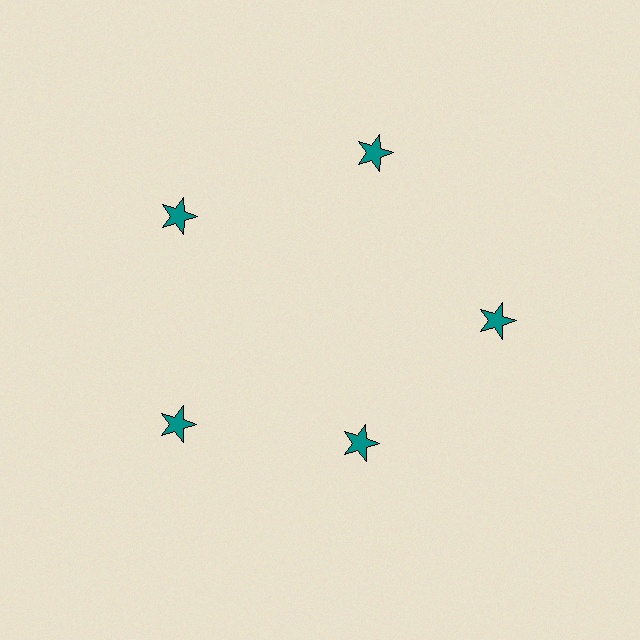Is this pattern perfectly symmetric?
No. The 5 teal stars are arranged in a ring, but one element near the 5 o'clock position is pulled inward toward the center, breaking the 5-fold rotational symmetry.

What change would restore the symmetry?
The symmetry would be restored by moving it outward, back onto the ring so that all 5 stars sit at equal angles and equal distance from the center.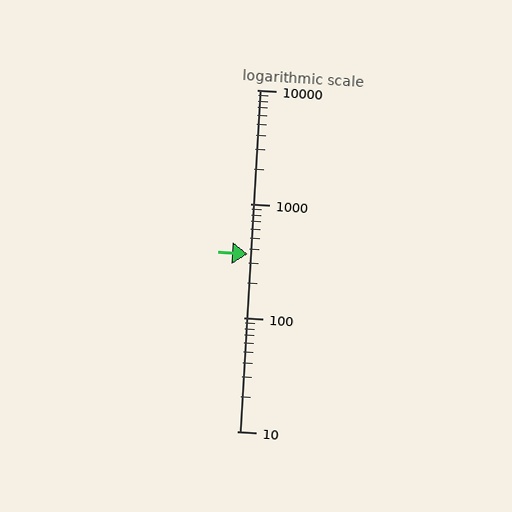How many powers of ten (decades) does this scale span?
The scale spans 3 decades, from 10 to 10000.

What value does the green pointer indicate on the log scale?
The pointer indicates approximately 360.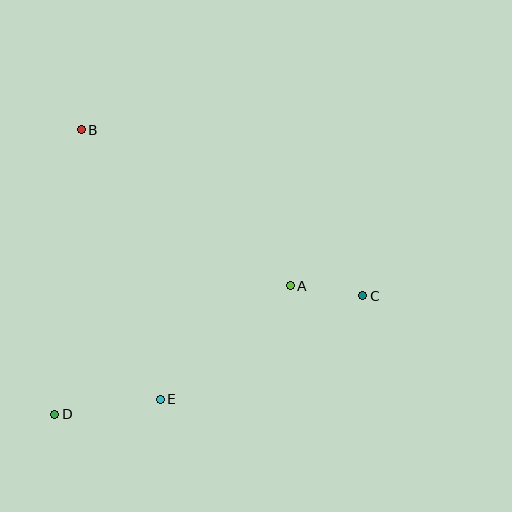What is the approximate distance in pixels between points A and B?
The distance between A and B is approximately 260 pixels.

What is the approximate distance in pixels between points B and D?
The distance between B and D is approximately 286 pixels.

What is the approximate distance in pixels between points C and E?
The distance between C and E is approximately 227 pixels.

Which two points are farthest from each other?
Points C and D are farthest from each other.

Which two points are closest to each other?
Points A and C are closest to each other.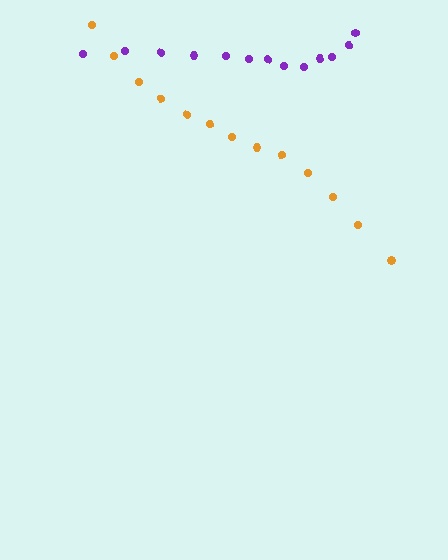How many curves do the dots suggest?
There are 2 distinct paths.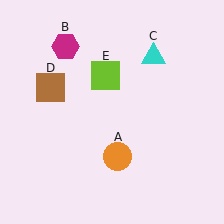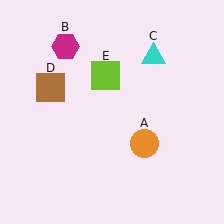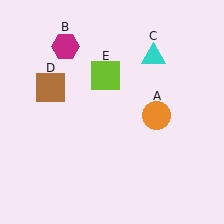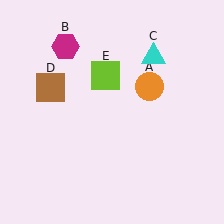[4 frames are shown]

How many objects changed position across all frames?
1 object changed position: orange circle (object A).